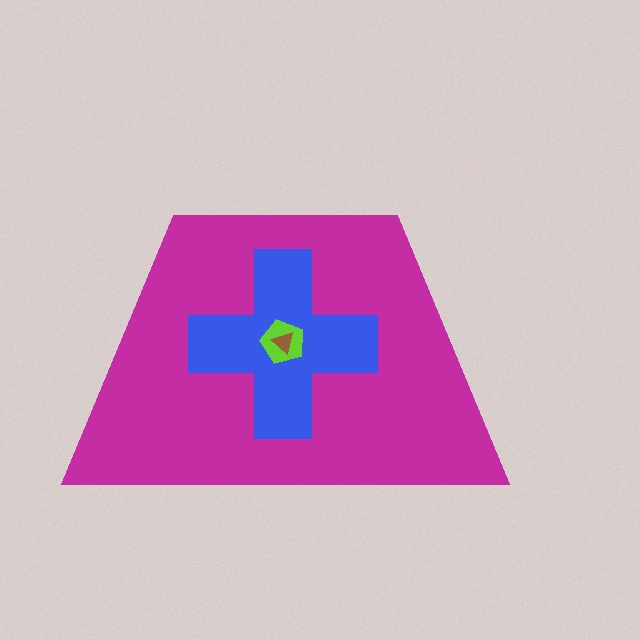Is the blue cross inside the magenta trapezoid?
Yes.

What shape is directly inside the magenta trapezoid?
The blue cross.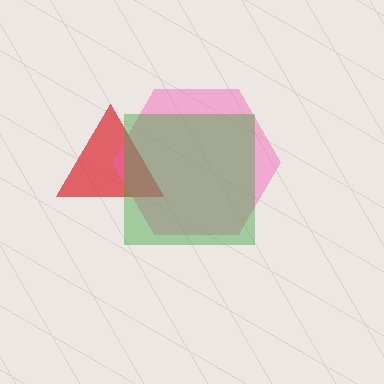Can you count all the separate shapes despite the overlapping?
Yes, there are 3 separate shapes.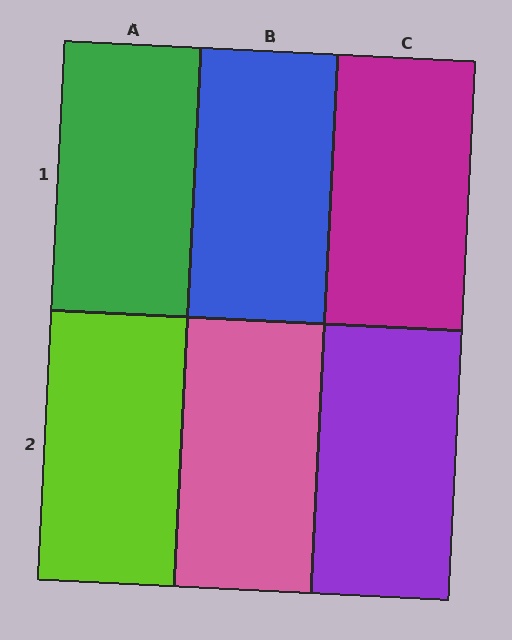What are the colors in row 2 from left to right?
Lime, pink, purple.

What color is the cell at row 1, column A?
Green.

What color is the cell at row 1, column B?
Blue.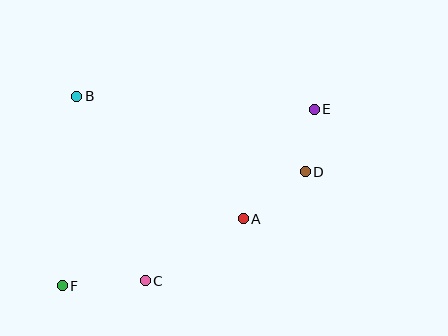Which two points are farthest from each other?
Points E and F are farthest from each other.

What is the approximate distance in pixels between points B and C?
The distance between B and C is approximately 197 pixels.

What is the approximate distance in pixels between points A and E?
The distance between A and E is approximately 130 pixels.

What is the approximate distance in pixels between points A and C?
The distance between A and C is approximately 116 pixels.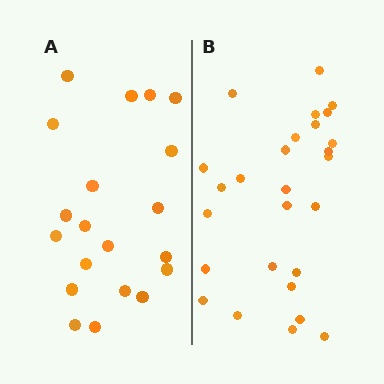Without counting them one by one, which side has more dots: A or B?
Region B (the right region) has more dots.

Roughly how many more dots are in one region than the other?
Region B has roughly 8 or so more dots than region A.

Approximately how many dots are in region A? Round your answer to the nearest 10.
About 20 dots.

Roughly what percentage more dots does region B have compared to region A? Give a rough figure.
About 35% more.